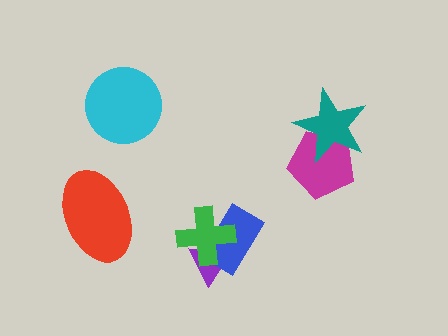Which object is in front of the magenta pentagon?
The teal star is in front of the magenta pentagon.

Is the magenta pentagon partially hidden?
Yes, it is partially covered by another shape.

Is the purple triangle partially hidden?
Yes, it is partially covered by another shape.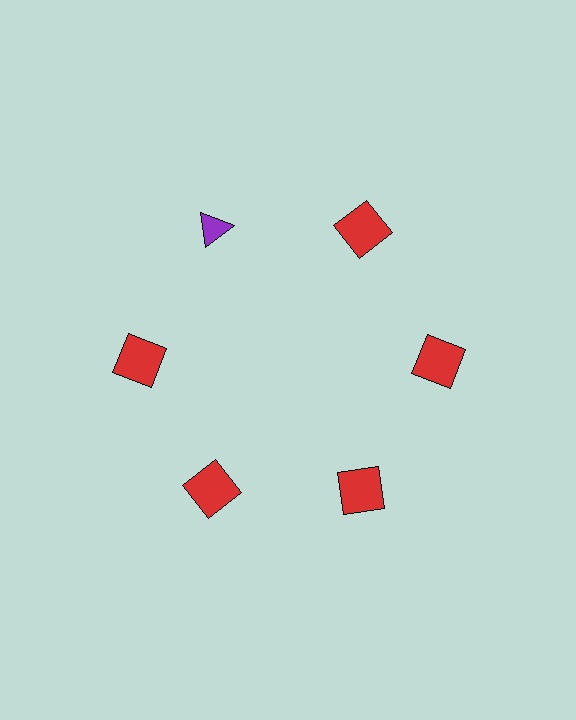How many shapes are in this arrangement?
There are 6 shapes arranged in a ring pattern.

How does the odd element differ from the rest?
It differs in both color (purple instead of red) and shape (triangle instead of square).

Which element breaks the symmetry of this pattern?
The purple triangle at roughly the 11 o'clock position breaks the symmetry. All other shapes are red squares.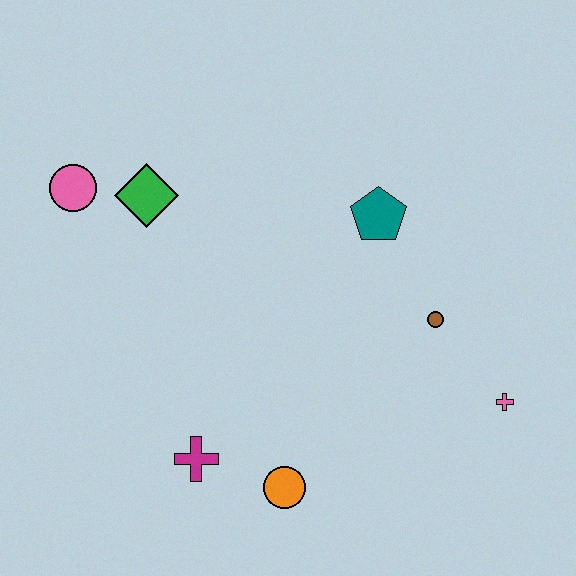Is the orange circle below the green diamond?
Yes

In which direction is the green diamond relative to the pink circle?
The green diamond is to the right of the pink circle.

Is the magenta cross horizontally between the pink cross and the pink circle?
Yes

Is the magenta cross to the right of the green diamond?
Yes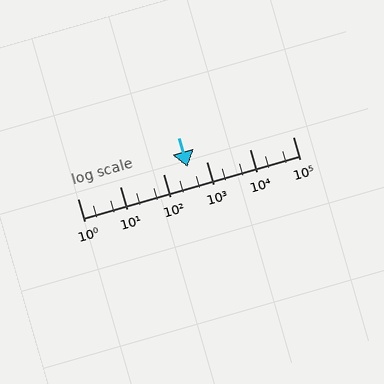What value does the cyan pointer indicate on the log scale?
The pointer indicates approximately 360.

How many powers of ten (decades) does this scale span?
The scale spans 5 decades, from 1 to 100000.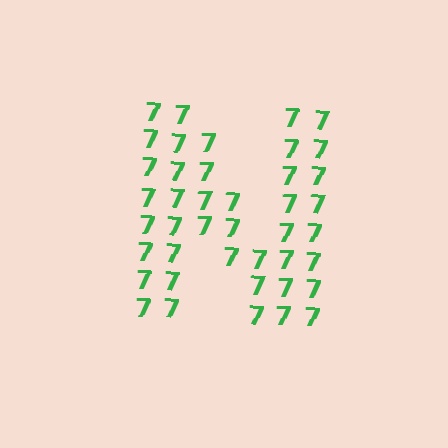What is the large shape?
The large shape is the letter N.